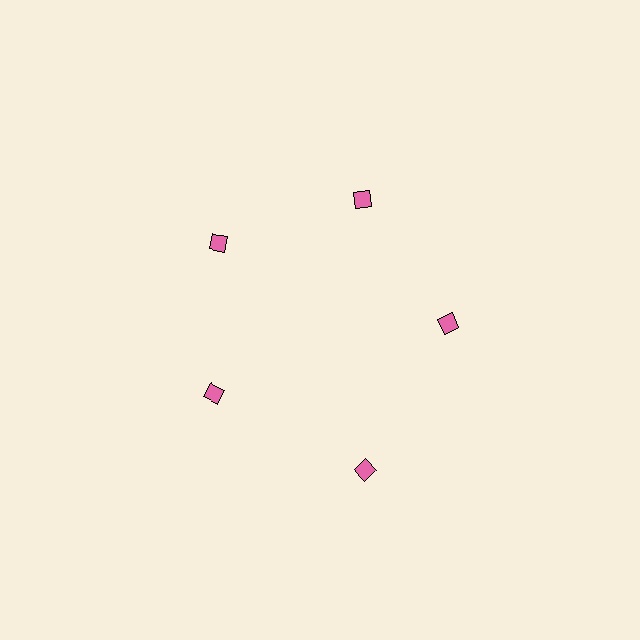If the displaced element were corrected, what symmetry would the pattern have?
It would have 5-fold rotational symmetry — the pattern would map onto itself every 72 degrees.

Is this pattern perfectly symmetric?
No. The 5 pink diamonds are arranged in a ring, but one element near the 5 o'clock position is pushed outward from the center, breaking the 5-fold rotational symmetry.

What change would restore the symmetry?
The symmetry would be restored by moving it inward, back onto the ring so that all 5 diamonds sit at equal angles and equal distance from the center.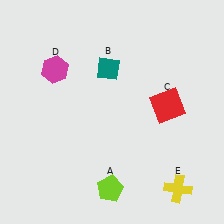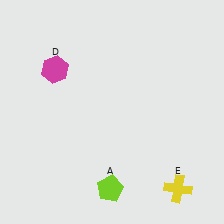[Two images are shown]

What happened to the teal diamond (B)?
The teal diamond (B) was removed in Image 2. It was in the top-left area of Image 1.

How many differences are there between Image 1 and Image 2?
There are 2 differences between the two images.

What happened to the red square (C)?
The red square (C) was removed in Image 2. It was in the top-right area of Image 1.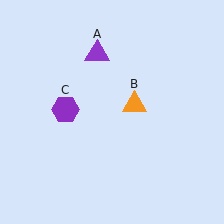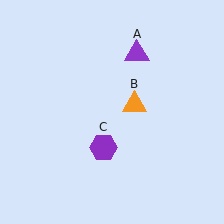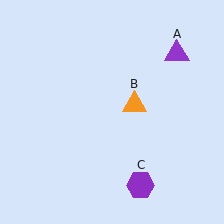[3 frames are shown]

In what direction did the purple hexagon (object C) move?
The purple hexagon (object C) moved down and to the right.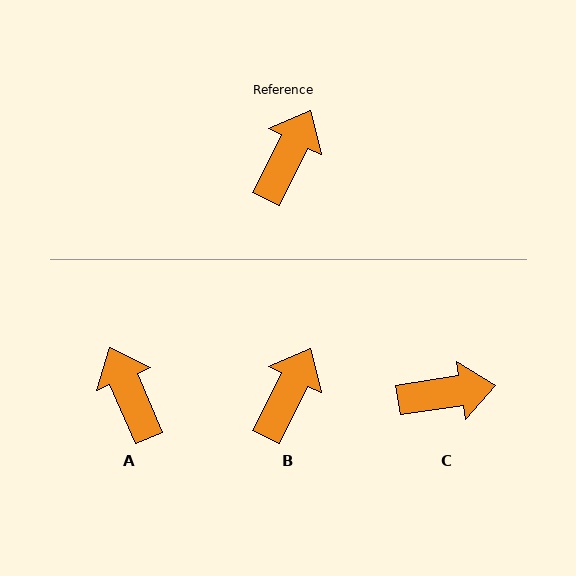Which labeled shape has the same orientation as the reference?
B.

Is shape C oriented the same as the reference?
No, it is off by about 55 degrees.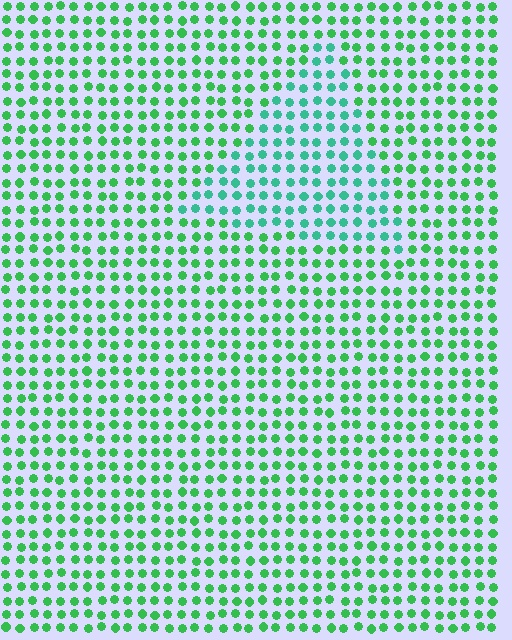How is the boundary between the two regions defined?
The boundary is defined purely by a slight shift in hue (about 30 degrees). Spacing, size, and orientation are identical on both sides.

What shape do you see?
I see a triangle.